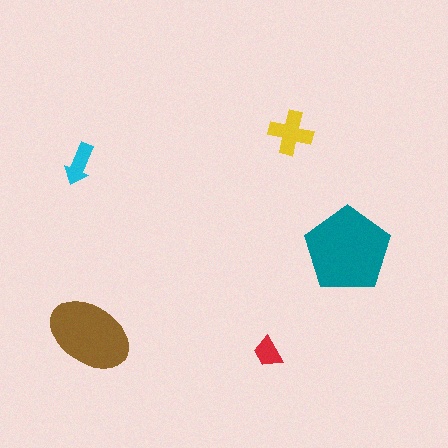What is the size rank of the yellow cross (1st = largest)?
3rd.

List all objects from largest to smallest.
The teal pentagon, the brown ellipse, the yellow cross, the cyan arrow, the red trapezoid.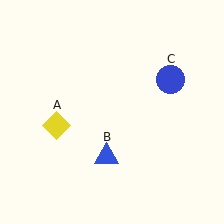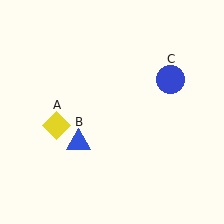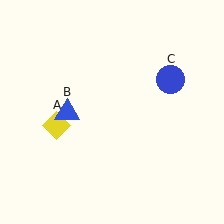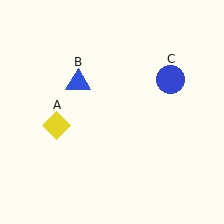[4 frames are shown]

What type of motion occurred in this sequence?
The blue triangle (object B) rotated clockwise around the center of the scene.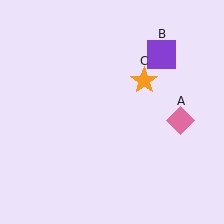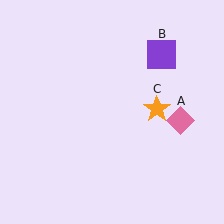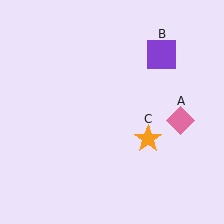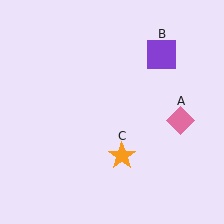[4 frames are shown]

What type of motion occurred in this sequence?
The orange star (object C) rotated clockwise around the center of the scene.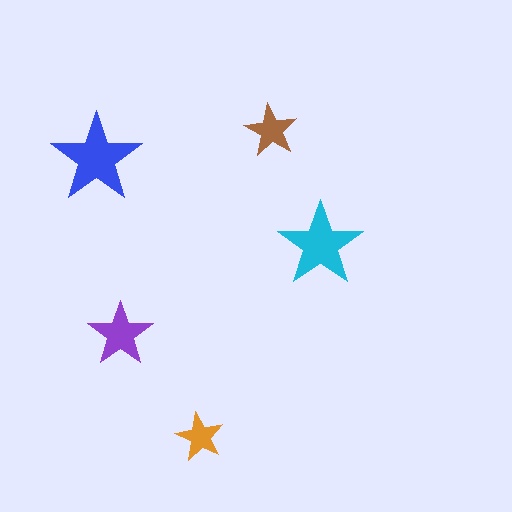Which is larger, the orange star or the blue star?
The blue one.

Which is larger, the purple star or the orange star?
The purple one.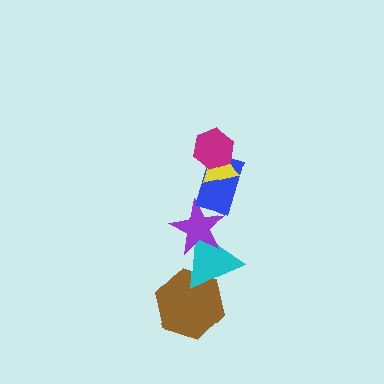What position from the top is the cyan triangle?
The cyan triangle is 5th from the top.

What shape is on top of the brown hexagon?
The cyan triangle is on top of the brown hexagon.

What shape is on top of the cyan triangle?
The purple star is on top of the cyan triangle.